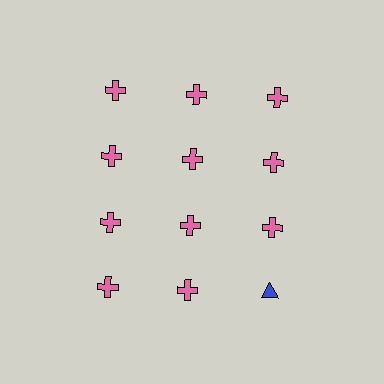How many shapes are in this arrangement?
There are 12 shapes arranged in a grid pattern.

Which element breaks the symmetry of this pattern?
The blue triangle in the fourth row, center column breaks the symmetry. All other shapes are pink crosses.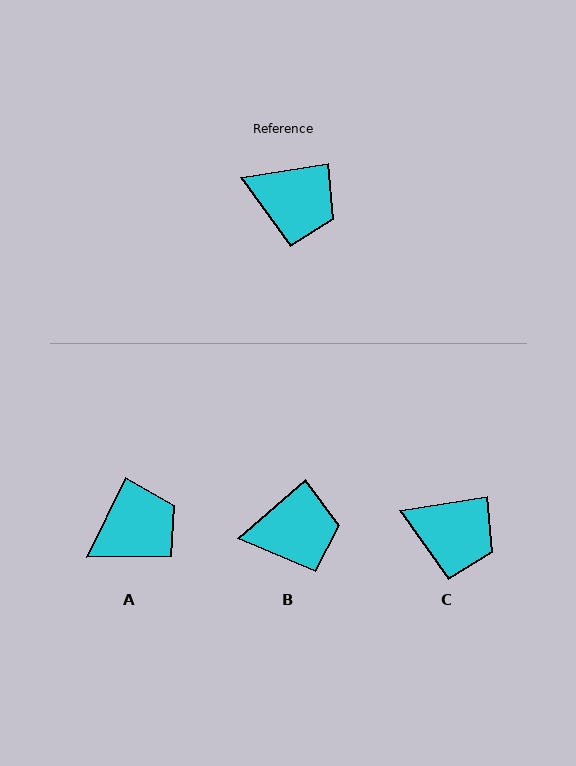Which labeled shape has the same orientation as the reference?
C.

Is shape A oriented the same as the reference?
No, it is off by about 54 degrees.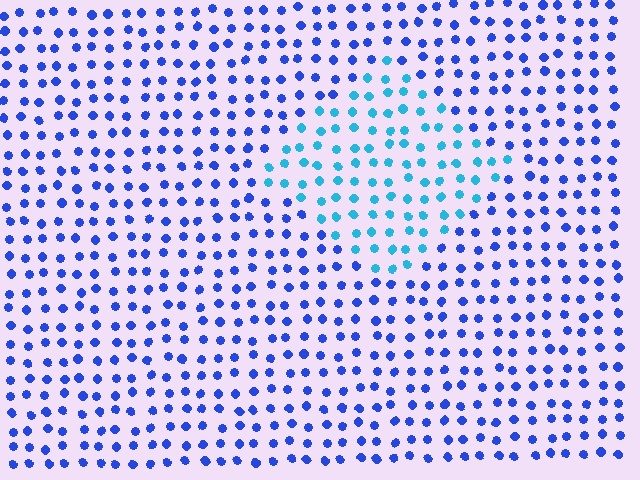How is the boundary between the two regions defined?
The boundary is defined purely by a slight shift in hue (about 38 degrees). Spacing, size, and orientation are identical on both sides.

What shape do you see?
I see a diamond.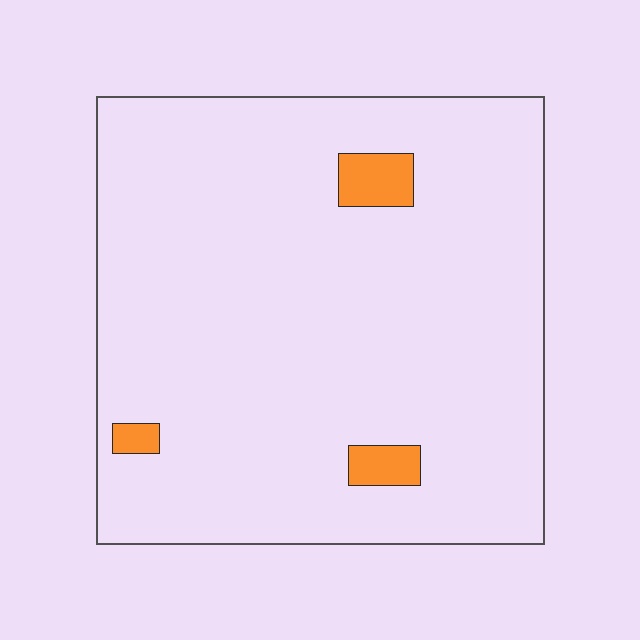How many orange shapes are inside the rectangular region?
3.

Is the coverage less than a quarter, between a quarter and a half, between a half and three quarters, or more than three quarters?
Less than a quarter.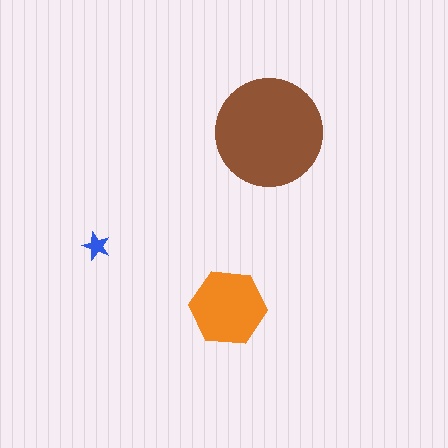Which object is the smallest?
The blue star.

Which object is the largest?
The brown circle.